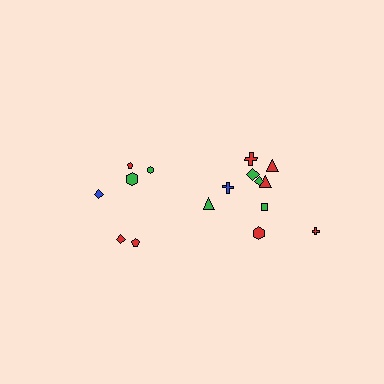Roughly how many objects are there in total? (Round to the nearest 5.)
Roughly 15 objects in total.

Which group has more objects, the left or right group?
The right group.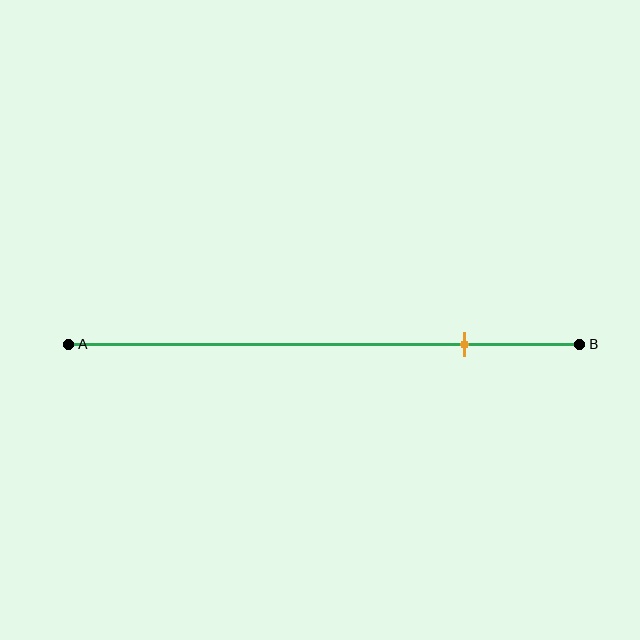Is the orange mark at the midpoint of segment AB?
No, the mark is at about 75% from A, not at the 50% midpoint.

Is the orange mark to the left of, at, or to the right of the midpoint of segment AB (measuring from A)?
The orange mark is to the right of the midpoint of segment AB.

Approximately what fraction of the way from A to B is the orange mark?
The orange mark is approximately 75% of the way from A to B.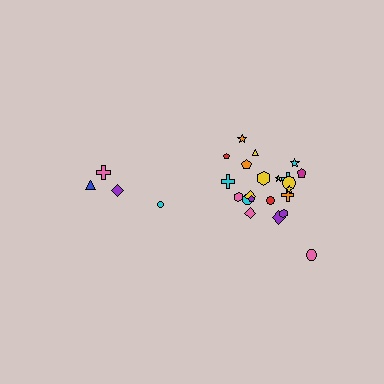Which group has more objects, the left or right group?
The right group.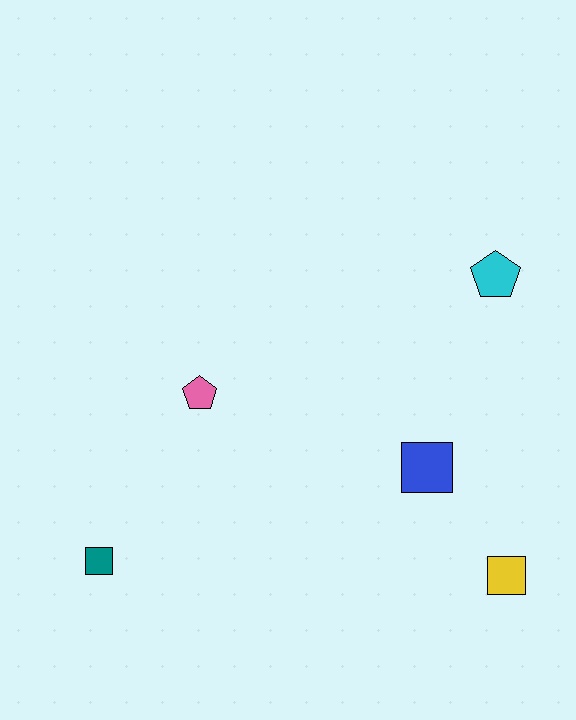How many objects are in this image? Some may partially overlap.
There are 5 objects.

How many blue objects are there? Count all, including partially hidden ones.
There is 1 blue object.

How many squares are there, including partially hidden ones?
There are 3 squares.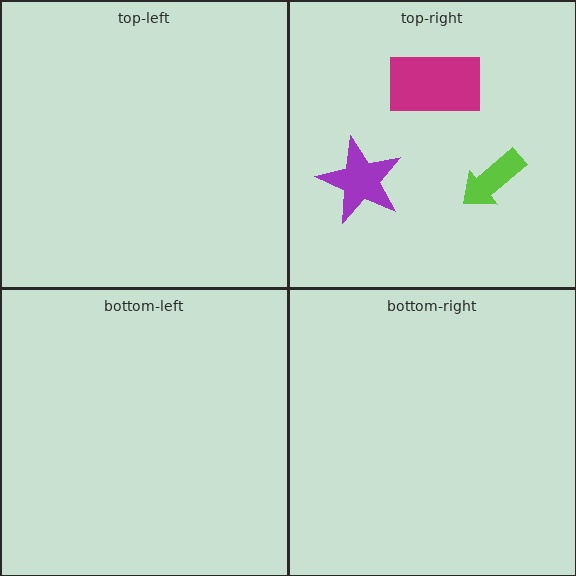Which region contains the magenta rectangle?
The top-right region.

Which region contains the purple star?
The top-right region.